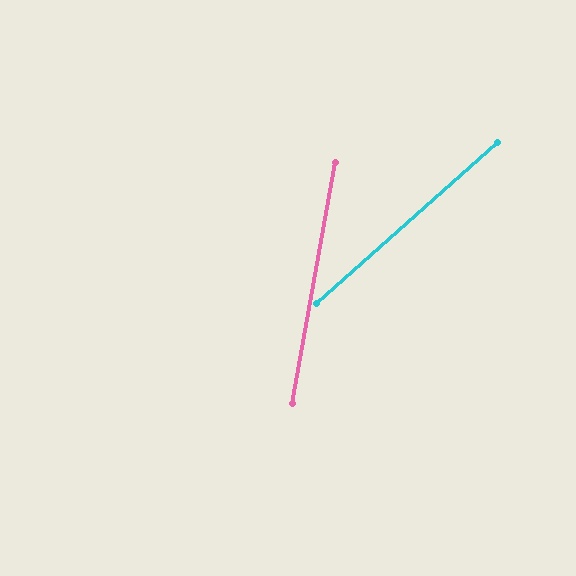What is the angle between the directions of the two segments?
Approximately 38 degrees.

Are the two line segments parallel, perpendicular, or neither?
Neither parallel nor perpendicular — they differ by about 38°.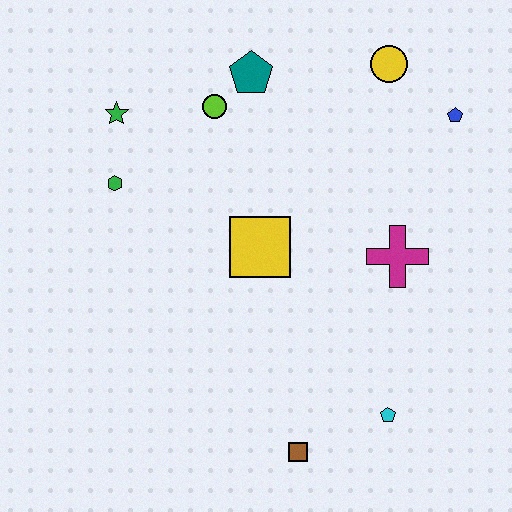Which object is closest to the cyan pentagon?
The brown square is closest to the cyan pentagon.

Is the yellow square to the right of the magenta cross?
No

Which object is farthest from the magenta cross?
The green star is farthest from the magenta cross.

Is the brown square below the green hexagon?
Yes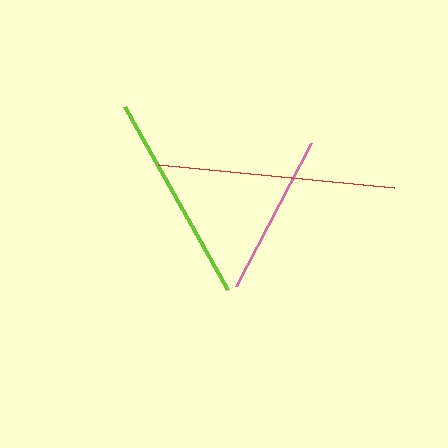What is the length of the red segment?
The red segment is approximately 237 pixels long.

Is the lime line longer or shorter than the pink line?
The lime line is longer than the pink line.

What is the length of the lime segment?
The lime segment is approximately 210 pixels long.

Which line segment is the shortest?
The pink line is the shortest at approximately 161 pixels.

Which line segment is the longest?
The red line is the longest at approximately 237 pixels.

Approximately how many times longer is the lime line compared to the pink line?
The lime line is approximately 1.3 times the length of the pink line.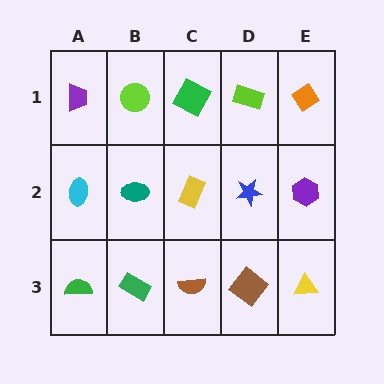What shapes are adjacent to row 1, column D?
A blue star (row 2, column D), a green square (row 1, column C), an orange diamond (row 1, column E).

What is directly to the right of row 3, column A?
A green rectangle.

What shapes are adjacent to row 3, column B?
A teal ellipse (row 2, column B), a green semicircle (row 3, column A), a brown semicircle (row 3, column C).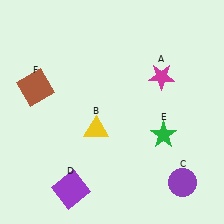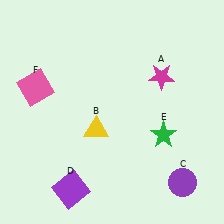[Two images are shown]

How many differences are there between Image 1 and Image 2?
There is 1 difference between the two images.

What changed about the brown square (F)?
In Image 1, F is brown. In Image 2, it changed to pink.